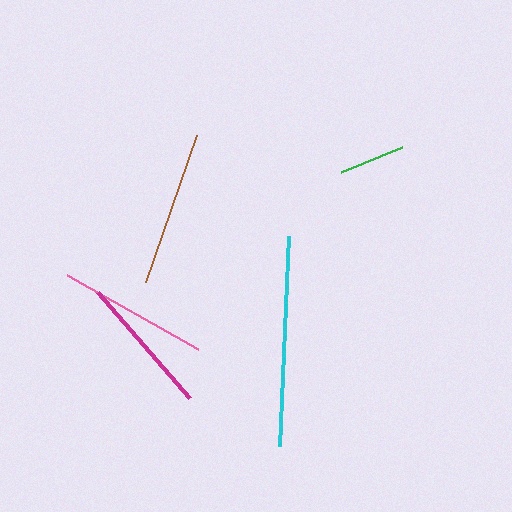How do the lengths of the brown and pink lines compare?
The brown and pink lines are approximately the same length.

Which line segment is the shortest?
The green line is the shortest at approximately 66 pixels.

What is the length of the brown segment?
The brown segment is approximately 155 pixels long.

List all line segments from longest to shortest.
From longest to shortest: cyan, brown, pink, magenta, green.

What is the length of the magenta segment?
The magenta segment is approximately 140 pixels long.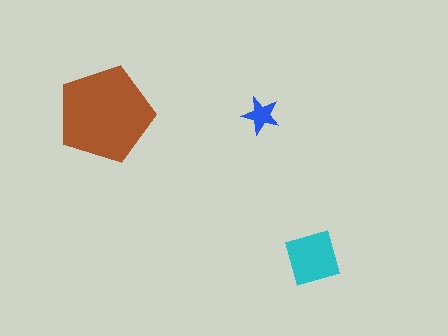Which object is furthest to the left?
The brown pentagon is leftmost.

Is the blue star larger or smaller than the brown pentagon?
Smaller.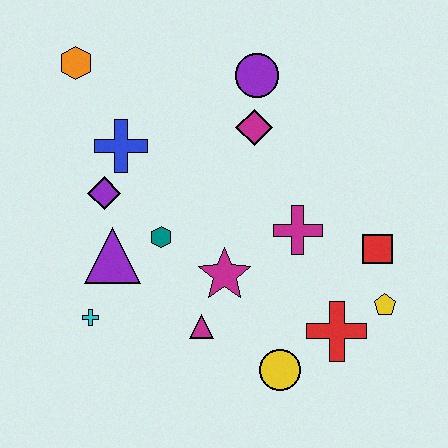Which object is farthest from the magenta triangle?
The orange hexagon is farthest from the magenta triangle.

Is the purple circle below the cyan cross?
No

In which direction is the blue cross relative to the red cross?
The blue cross is to the left of the red cross.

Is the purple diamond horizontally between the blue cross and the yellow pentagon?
No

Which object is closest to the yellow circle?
The red cross is closest to the yellow circle.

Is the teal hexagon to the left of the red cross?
Yes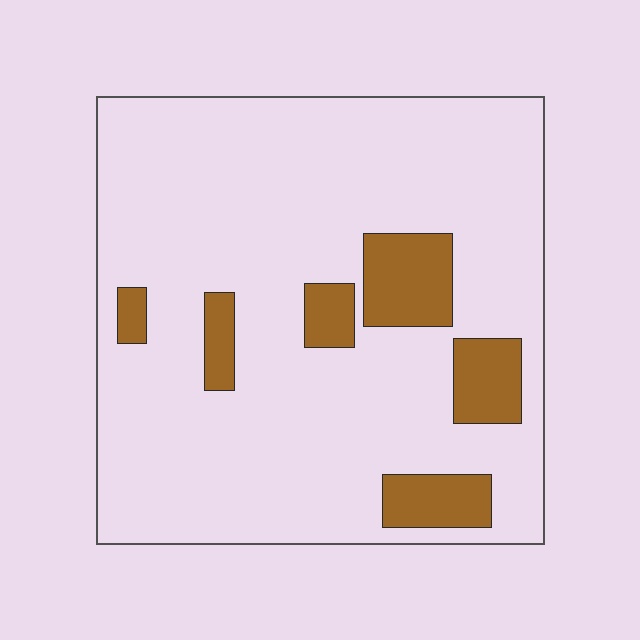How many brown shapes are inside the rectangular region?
6.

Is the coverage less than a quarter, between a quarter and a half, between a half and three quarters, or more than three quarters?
Less than a quarter.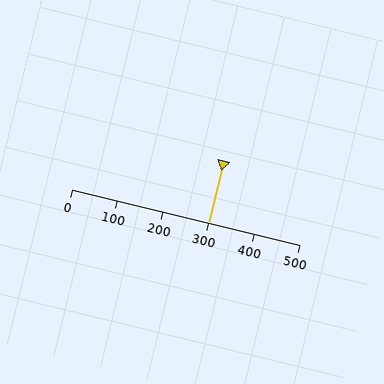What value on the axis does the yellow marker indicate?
The marker indicates approximately 300.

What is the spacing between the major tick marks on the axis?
The major ticks are spaced 100 apart.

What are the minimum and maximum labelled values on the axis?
The axis runs from 0 to 500.